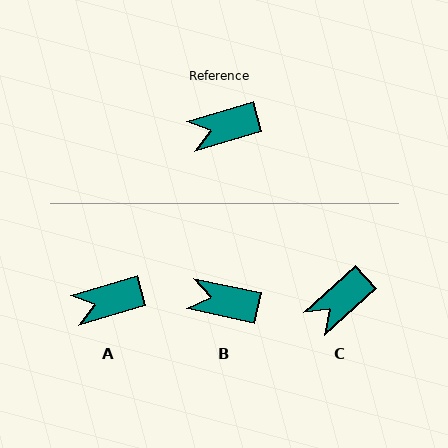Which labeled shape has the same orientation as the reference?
A.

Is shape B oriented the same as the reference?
No, it is off by about 28 degrees.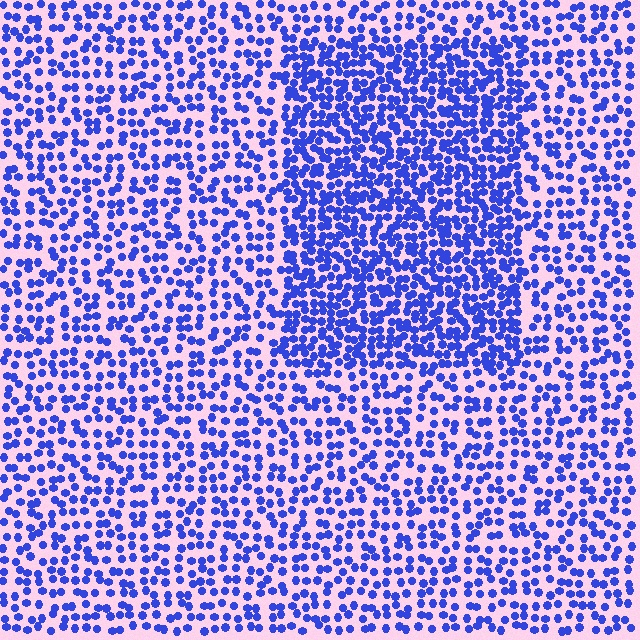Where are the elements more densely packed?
The elements are more densely packed inside the rectangle boundary.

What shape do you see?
I see a rectangle.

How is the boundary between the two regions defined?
The boundary is defined by a change in element density (approximately 1.8x ratio). All elements are the same color, size, and shape.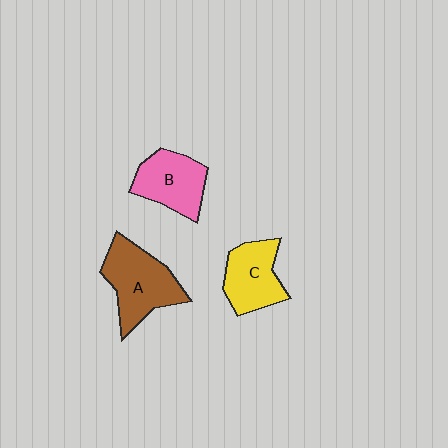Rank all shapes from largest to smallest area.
From largest to smallest: A (brown), B (pink), C (yellow).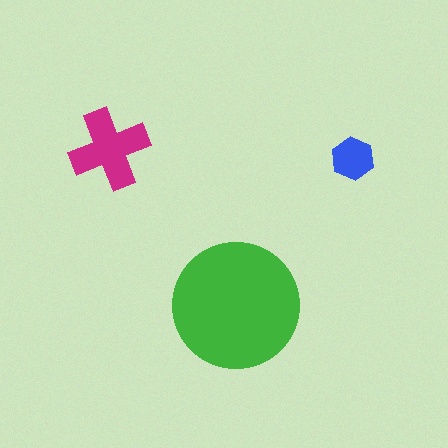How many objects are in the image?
There are 3 objects in the image.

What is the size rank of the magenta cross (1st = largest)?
2nd.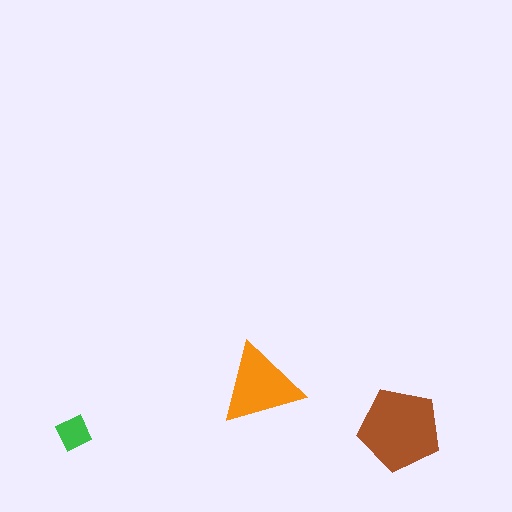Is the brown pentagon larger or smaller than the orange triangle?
Larger.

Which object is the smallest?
The green diamond.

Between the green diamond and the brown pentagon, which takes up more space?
The brown pentagon.